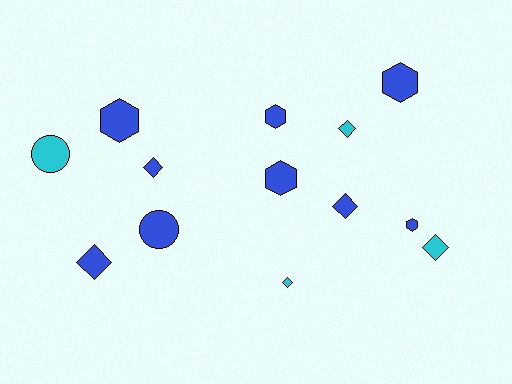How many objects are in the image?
There are 13 objects.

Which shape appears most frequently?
Diamond, with 6 objects.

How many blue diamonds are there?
There are 3 blue diamonds.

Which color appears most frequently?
Blue, with 9 objects.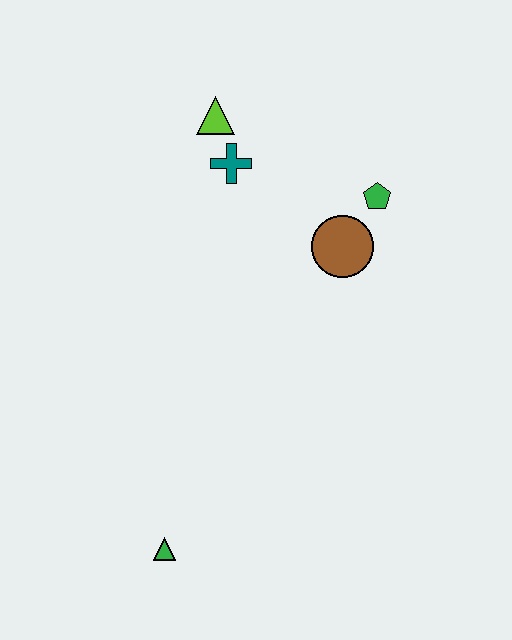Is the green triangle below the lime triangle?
Yes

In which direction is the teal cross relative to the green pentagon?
The teal cross is to the left of the green pentagon.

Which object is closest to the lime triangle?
The teal cross is closest to the lime triangle.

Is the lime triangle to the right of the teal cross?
No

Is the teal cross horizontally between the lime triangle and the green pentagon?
Yes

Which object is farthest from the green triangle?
The lime triangle is farthest from the green triangle.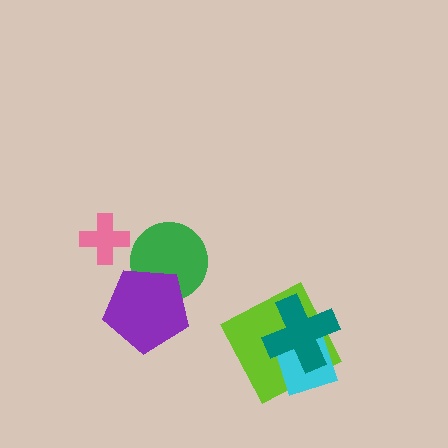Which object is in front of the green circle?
The purple pentagon is in front of the green circle.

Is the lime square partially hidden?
Yes, it is partially covered by another shape.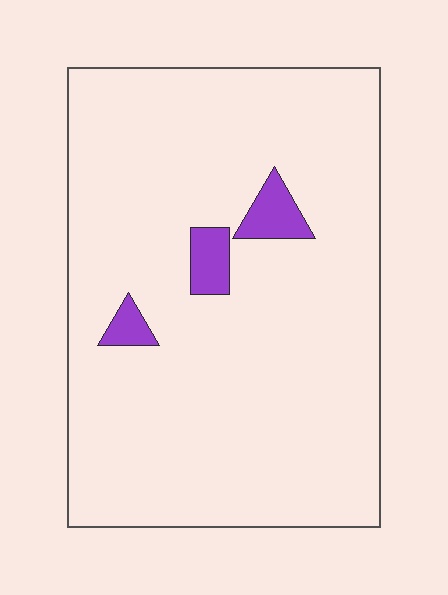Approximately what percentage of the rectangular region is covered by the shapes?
Approximately 5%.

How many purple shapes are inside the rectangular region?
3.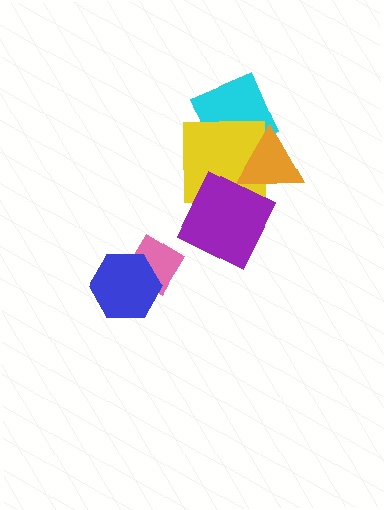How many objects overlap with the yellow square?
3 objects overlap with the yellow square.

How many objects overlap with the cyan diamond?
2 objects overlap with the cyan diamond.